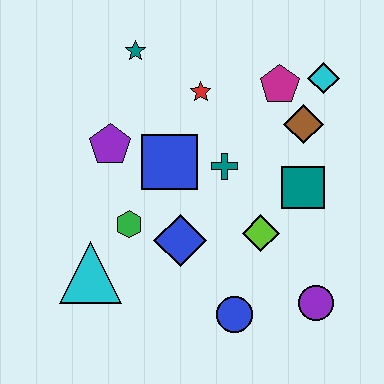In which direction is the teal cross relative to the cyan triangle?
The teal cross is to the right of the cyan triangle.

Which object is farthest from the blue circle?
The teal star is farthest from the blue circle.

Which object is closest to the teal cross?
The blue square is closest to the teal cross.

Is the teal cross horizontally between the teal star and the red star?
No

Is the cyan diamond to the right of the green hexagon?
Yes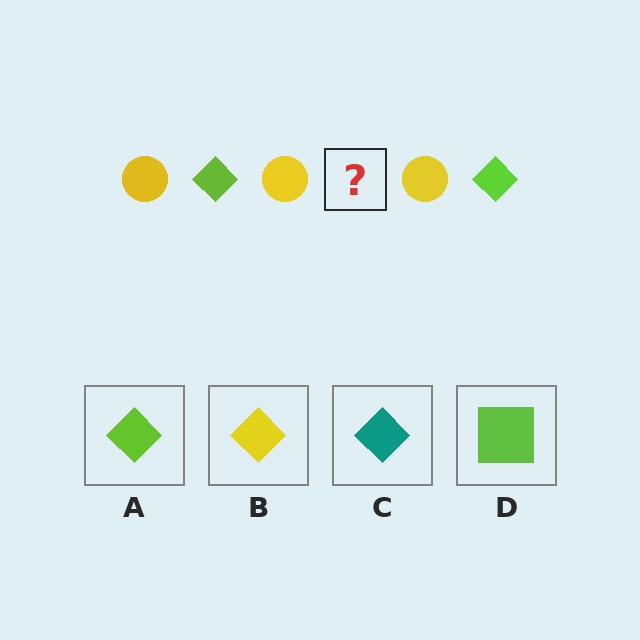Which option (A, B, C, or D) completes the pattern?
A.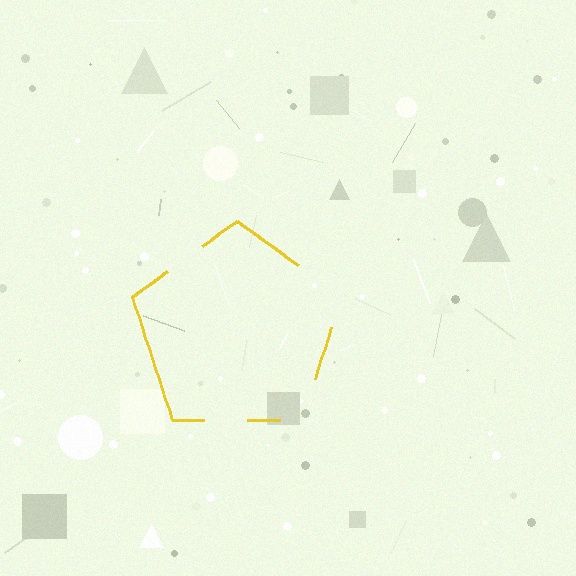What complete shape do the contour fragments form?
The contour fragments form a pentagon.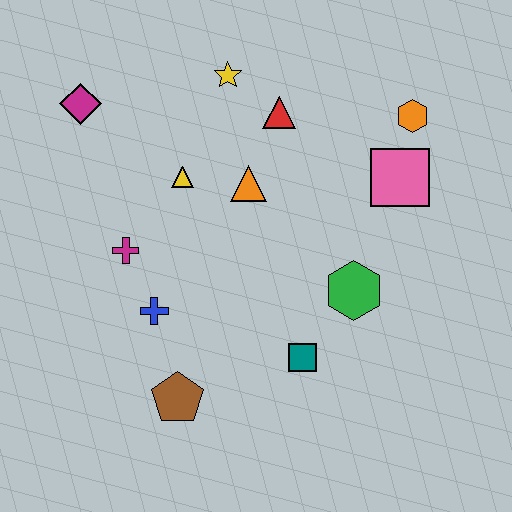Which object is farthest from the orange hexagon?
The brown pentagon is farthest from the orange hexagon.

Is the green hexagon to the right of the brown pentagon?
Yes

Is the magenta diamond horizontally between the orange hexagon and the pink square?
No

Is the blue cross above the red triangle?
No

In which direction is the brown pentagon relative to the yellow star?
The brown pentagon is below the yellow star.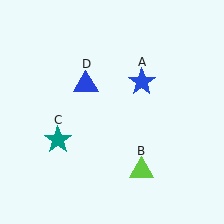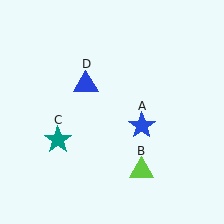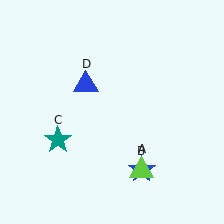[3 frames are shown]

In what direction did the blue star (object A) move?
The blue star (object A) moved down.